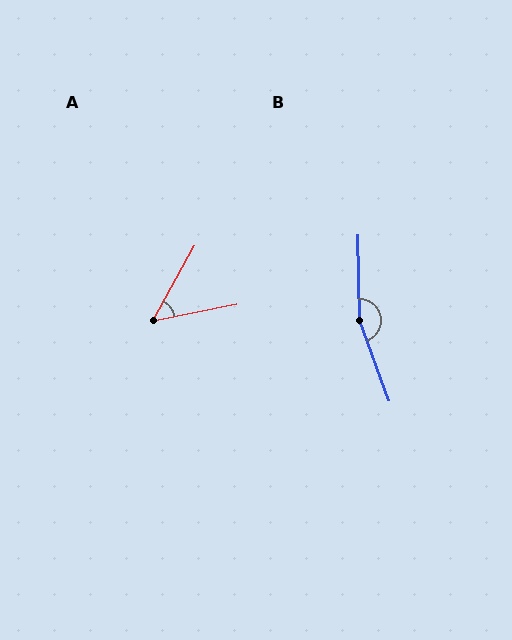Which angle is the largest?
B, at approximately 161 degrees.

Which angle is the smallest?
A, at approximately 50 degrees.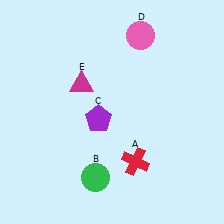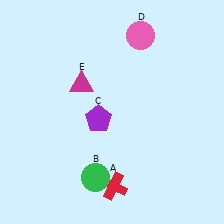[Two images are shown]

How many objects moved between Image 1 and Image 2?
1 object moved between the two images.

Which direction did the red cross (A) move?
The red cross (A) moved down.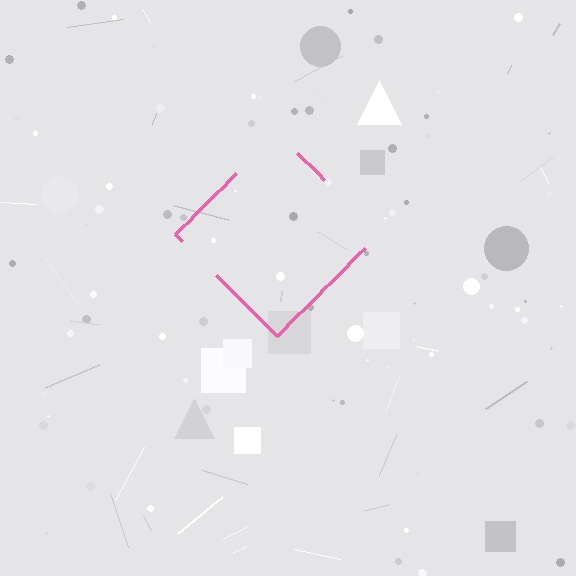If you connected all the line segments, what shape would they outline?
They would outline a diamond.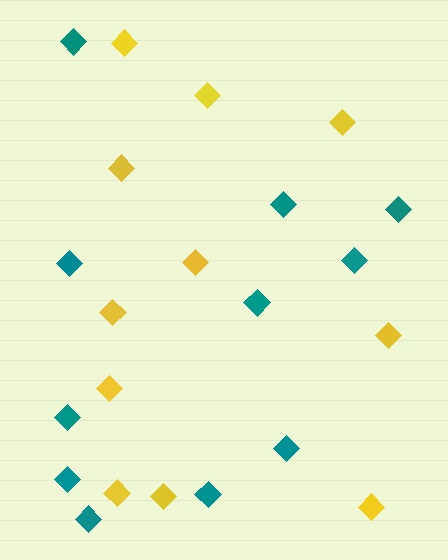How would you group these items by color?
There are 2 groups: one group of teal diamonds (11) and one group of yellow diamonds (11).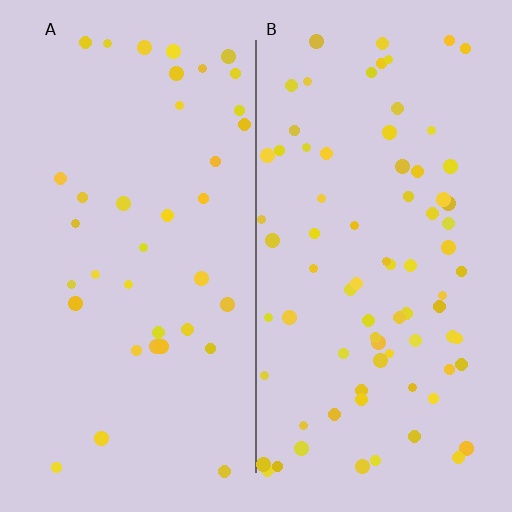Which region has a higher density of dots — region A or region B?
B (the right).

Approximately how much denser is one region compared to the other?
Approximately 2.1× — region B over region A.